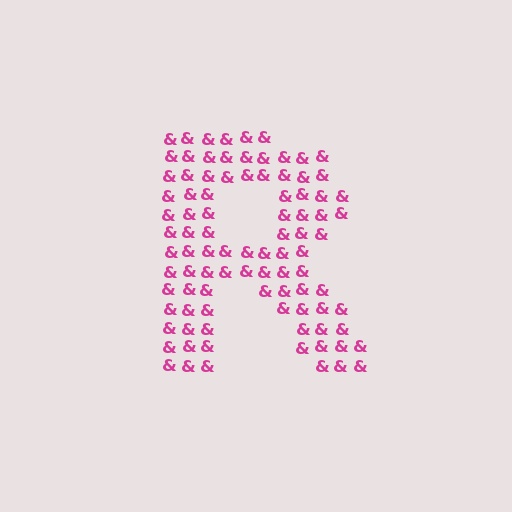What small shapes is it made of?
It is made of small ampersands.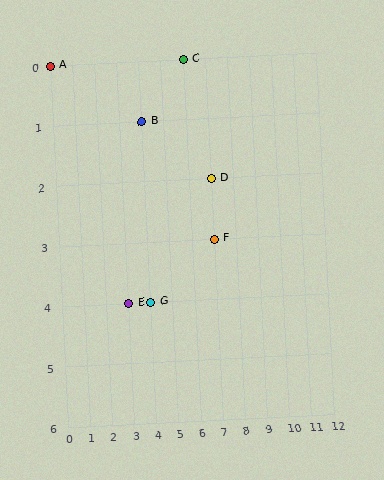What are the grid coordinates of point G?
Point G is at grid coordinates (4, 4).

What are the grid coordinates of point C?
Point C is at grid coordinates (6, 0).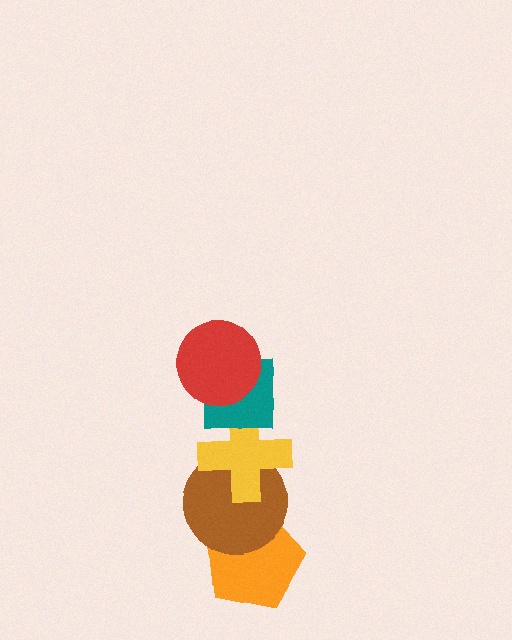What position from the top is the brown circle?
The brown circle is 4th from the top.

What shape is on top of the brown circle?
The yellow cross is on top of the brown circle.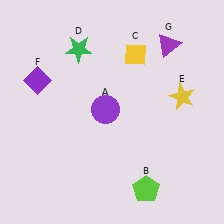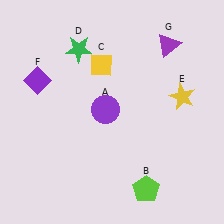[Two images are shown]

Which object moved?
The yellow diamond (C) moved left.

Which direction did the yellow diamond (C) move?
The yellow diamond (C) moved left.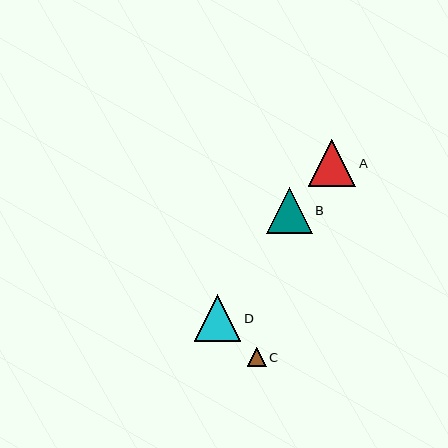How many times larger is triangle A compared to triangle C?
Triangle A is approximately 2.5 times the size of triangle C.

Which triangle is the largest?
Triangle A is the largest with a size of approximately 47 pixels.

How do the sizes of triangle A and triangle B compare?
Triangle A and triangle B are approximately the same size.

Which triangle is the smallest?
Triangle C is the smallest with a size of approximately 19 pixels.